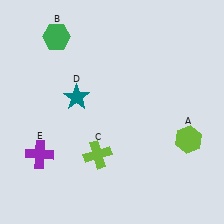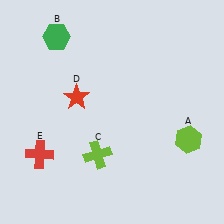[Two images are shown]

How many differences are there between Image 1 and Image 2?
There are 2 differences between the two images.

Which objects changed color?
D changed from teal to red. E changed from purple to red.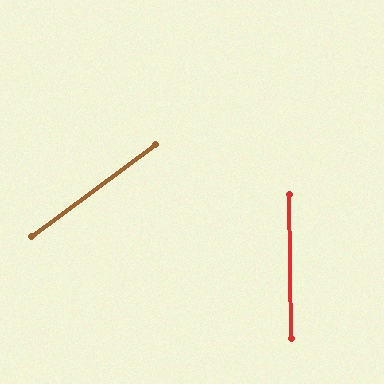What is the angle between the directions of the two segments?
Approximately 54 degrees.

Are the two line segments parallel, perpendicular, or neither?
Neither parallel nor perpendicular — they differ by about 54°.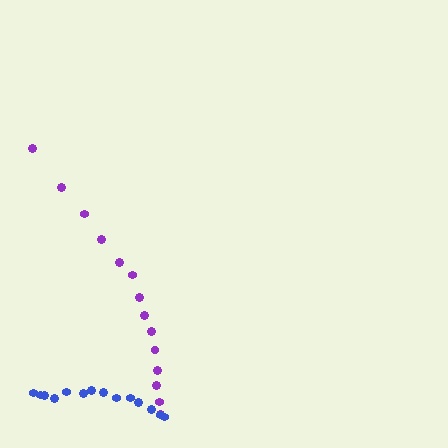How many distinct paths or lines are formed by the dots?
There are 2 distinct paths.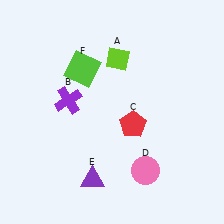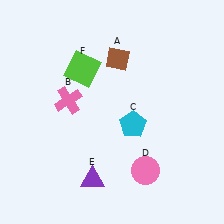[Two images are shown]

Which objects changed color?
A changed from lime to brown. B changed from purple to pink. C changed from red to cyan.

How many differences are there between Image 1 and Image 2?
There are 3 differences between the two images.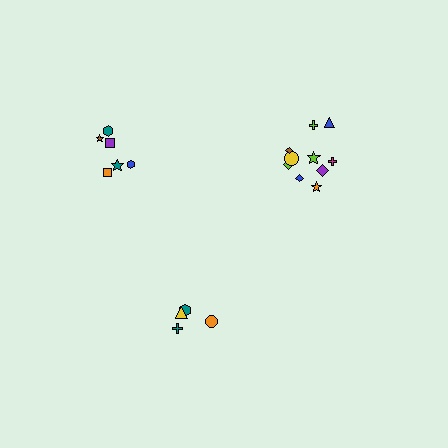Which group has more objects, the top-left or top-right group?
The top-right group.